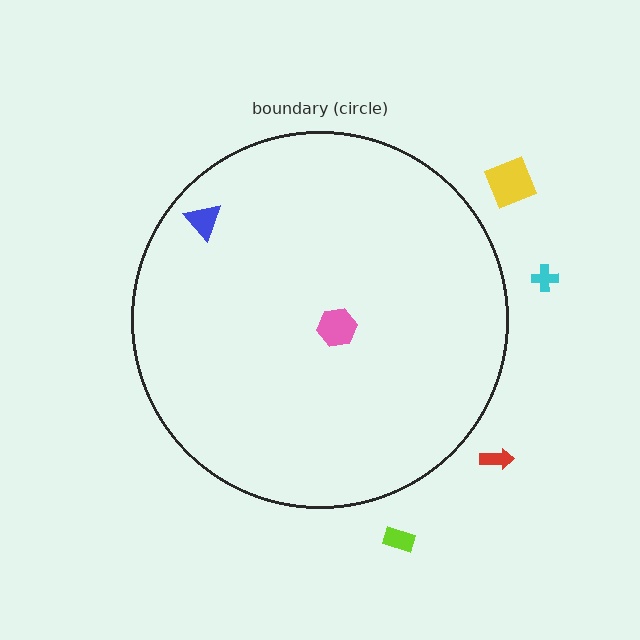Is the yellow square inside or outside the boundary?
Outside.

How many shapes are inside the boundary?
2 inside, 4 outside.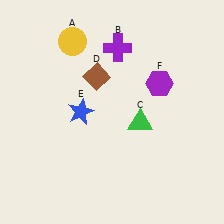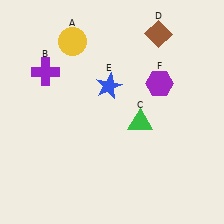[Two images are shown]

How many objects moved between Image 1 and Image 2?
3 objects moved between the two images.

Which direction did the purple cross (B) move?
The purple cross (B) moved left.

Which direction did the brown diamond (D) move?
The brown diamond (D) moved right.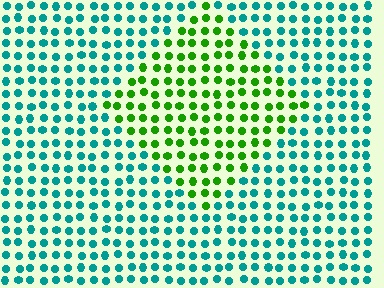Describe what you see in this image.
The image is filled with small teal elements in a uniform arrangement. A diamond-shaped region is visible where the elements are tinted to a slightly different hue, forming a subtle color boundary.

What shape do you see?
I see a diamond.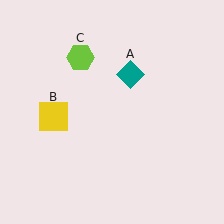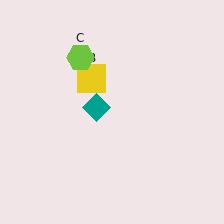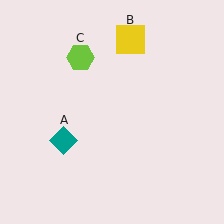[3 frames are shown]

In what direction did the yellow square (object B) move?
The yellow square (object B) moved up and to the right.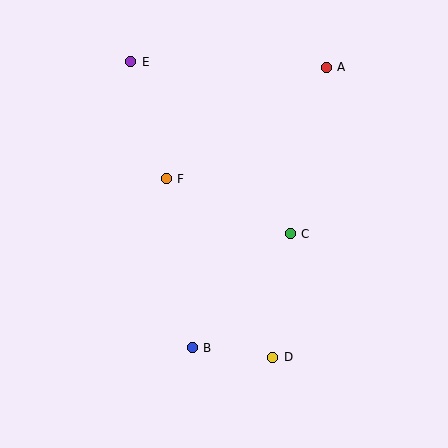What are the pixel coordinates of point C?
Point C is at (290, 234).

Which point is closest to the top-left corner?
Point E is closest to the top-left corner.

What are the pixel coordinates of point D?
Point D is at (273, 357).